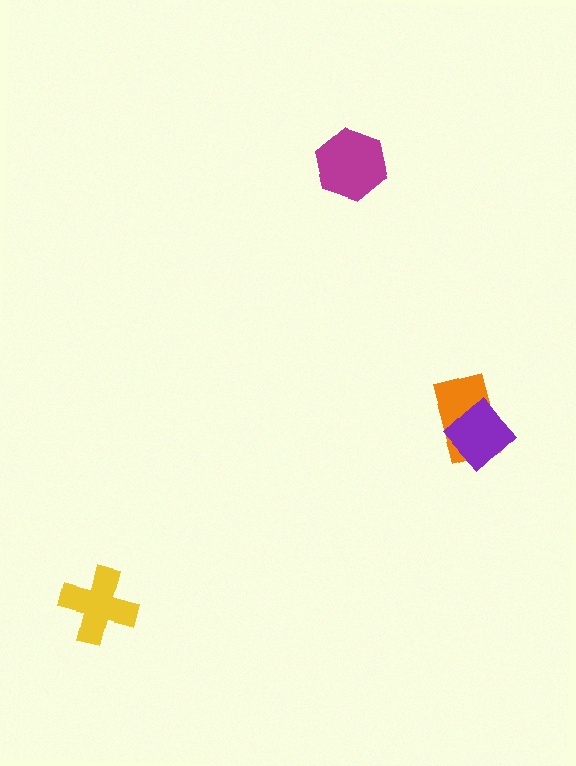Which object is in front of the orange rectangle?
The purple diamond is in front of the orange rectangle.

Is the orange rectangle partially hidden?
Yes, it is partially covered by another shape.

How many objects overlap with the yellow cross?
0 objects overlap with the yellow cross.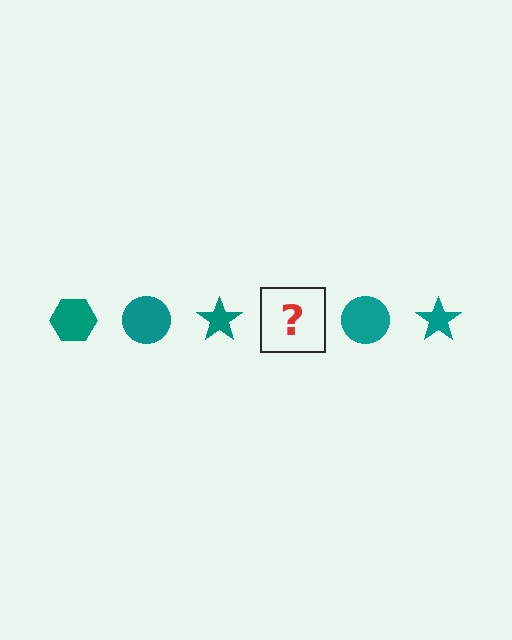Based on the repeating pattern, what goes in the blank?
The blank should be a teal hexagon.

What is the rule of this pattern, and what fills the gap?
The rule is that the pattern cycles through hexagon, circle, star shapes in teal. The gap should be filled with a teal hexagon.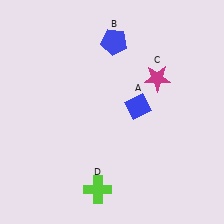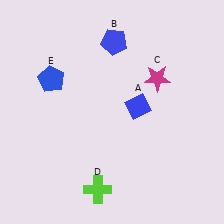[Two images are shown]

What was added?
A blue pentagon (E) was added in Image 2.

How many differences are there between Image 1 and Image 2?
There is 1 difference between the two images.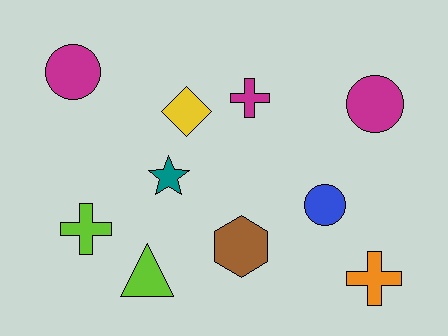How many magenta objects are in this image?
There are 3 magenta objects.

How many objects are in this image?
There are 10 objects.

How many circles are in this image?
There are 3 circles.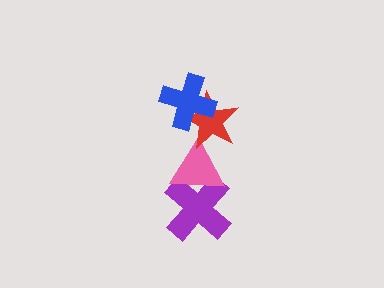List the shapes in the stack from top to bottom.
From top to bottom: the blue cross, the red star, the pink triangle, the purple cross.